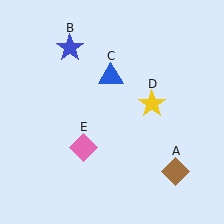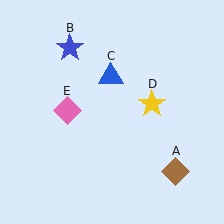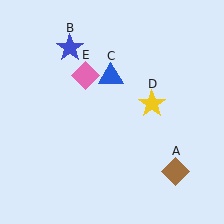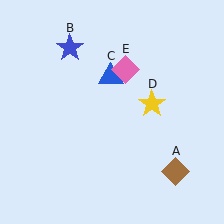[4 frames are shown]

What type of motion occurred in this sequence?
The pink diamond (object E) rotated clockwise around the center of the scene.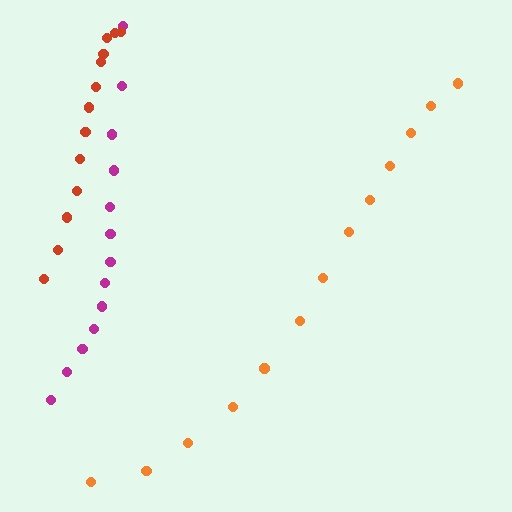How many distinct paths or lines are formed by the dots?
There are 3 distinct paths.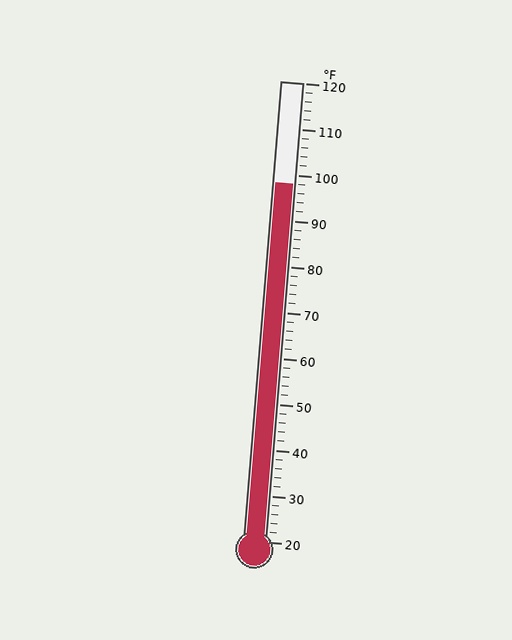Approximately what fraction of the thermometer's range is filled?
The thermometer is filled to approximately 80% of its range.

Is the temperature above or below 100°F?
The temperature is below 100°F.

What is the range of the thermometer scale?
The thermometer scale ranges from 20°F to 120°F.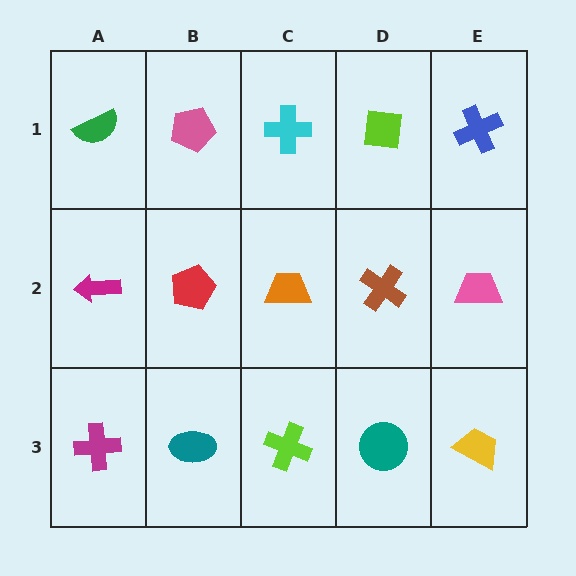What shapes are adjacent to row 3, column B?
A red pentagon (row 2, column B), a magenta cross (row 3, column A), a lime cross (row 3, column C).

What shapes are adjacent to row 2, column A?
A green semicircle (row 1, column A), a magenta cross (row 3, column A), a red pentagon (row 2, column B).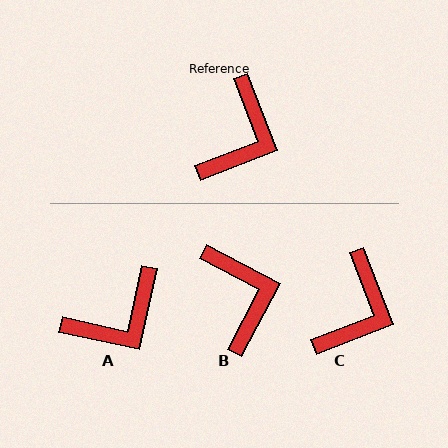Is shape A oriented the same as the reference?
No, it is off by about 33 degrees.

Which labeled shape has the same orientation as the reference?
C.